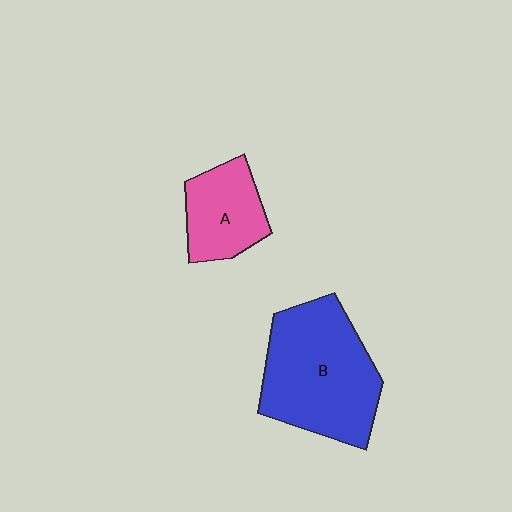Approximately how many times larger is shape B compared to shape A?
Approximately 2.0 times.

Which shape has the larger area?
Shape B (blue).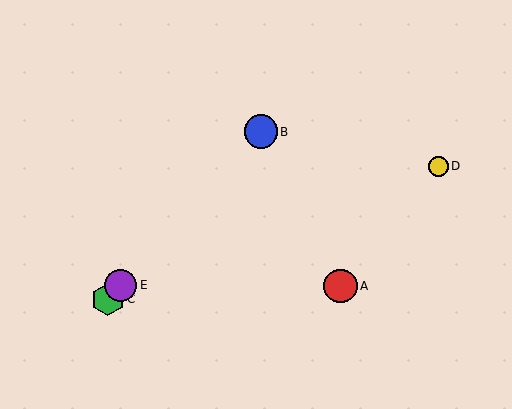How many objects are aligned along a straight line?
3 objects (B, C, E) are aligned along a straight line.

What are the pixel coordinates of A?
Object A is at (341, 286).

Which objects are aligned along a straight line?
Objects B, C, E are aligned along a straight line.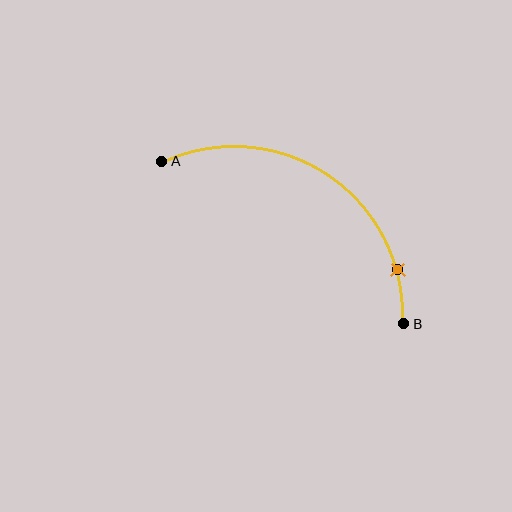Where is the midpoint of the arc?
The arc midpoint is the point on the curve farthest from the straight line joining A and B. It sits above and to the right of that line.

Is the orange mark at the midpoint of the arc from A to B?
No. The orange mark lies on the arc but is closer to endpoint B. The arc midpoint would be at the point on the curve equidistant along the arc from both A and B.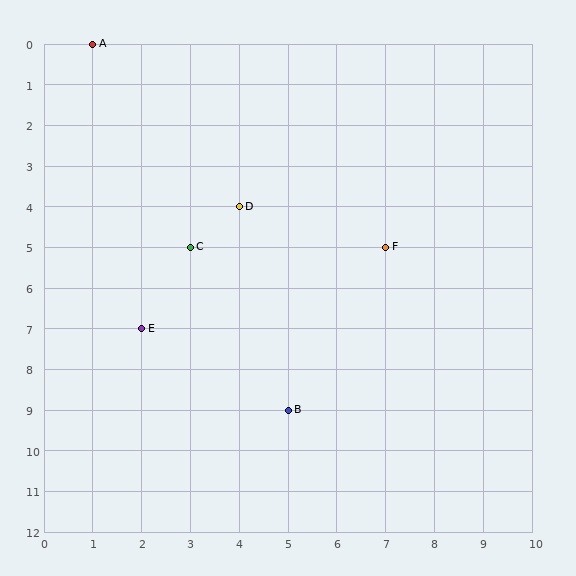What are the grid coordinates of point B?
Point B is at grid coordinates (5, 9).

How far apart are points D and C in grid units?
Points D and C are 1 column and 1 row apart (about 1.4 grid units diagonally).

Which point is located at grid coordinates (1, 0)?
Point A is at (1, 0).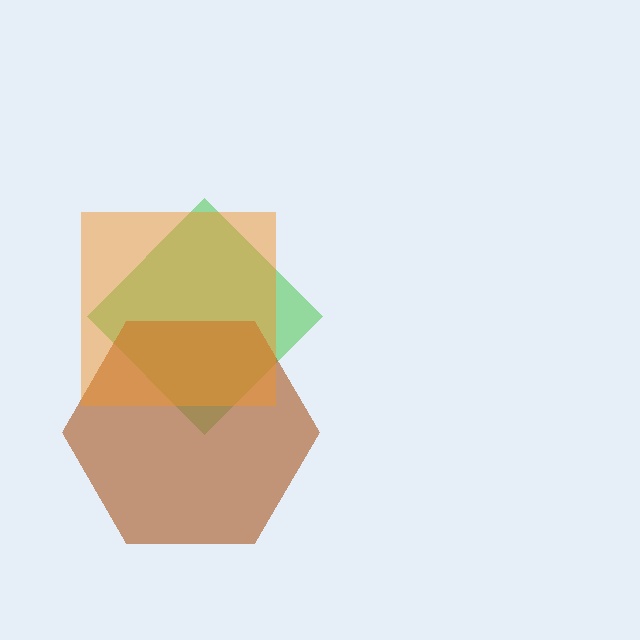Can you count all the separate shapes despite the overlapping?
Yes, there are 3 separate shapes.